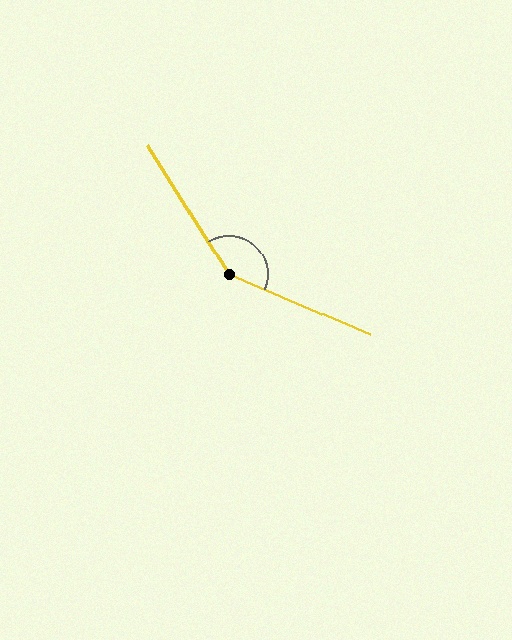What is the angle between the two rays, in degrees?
Approximately 146 degrees.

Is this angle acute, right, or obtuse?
It is obtuse.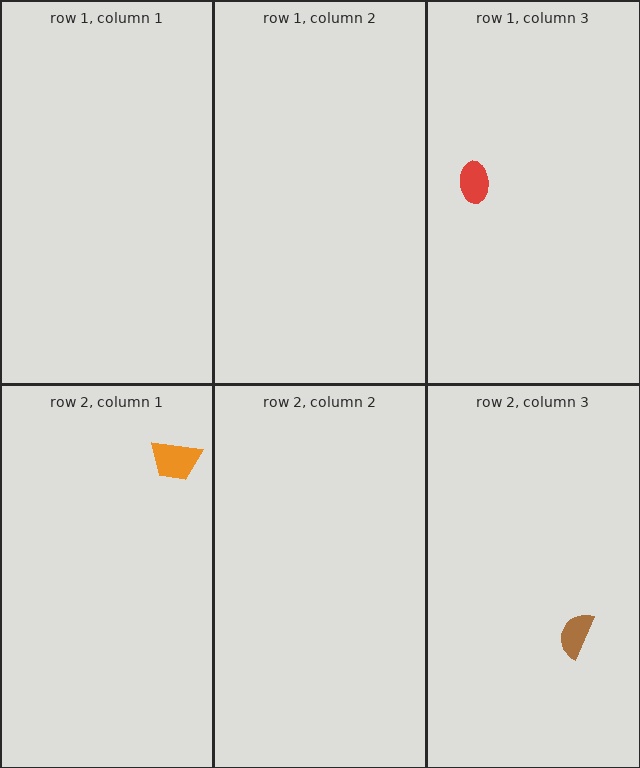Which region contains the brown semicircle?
The row 2, column 3 region.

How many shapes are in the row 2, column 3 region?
1.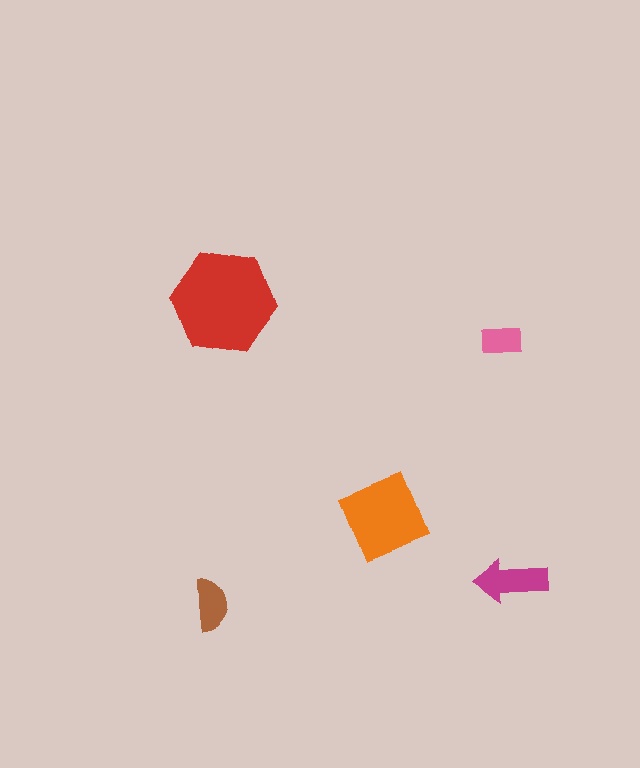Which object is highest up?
The red hexagon is topmost.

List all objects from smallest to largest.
The pink rectangle, the brown semicircle, the magenta arrow, the orange diamond, the red hexagon.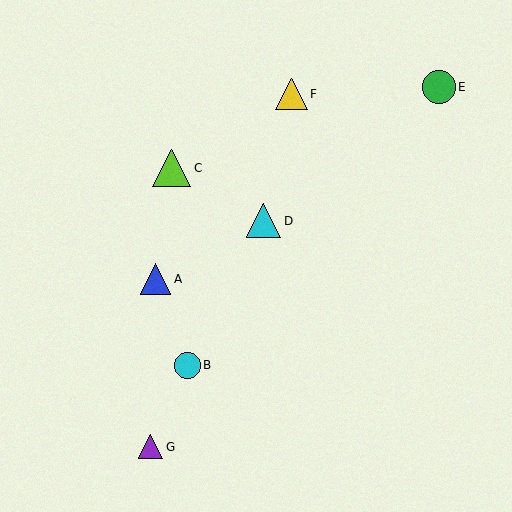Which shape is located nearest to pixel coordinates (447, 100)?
The green circle (labeled E) at (439, 87) is nearest to that location.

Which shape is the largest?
The lime triangle (labeled C) is the largest.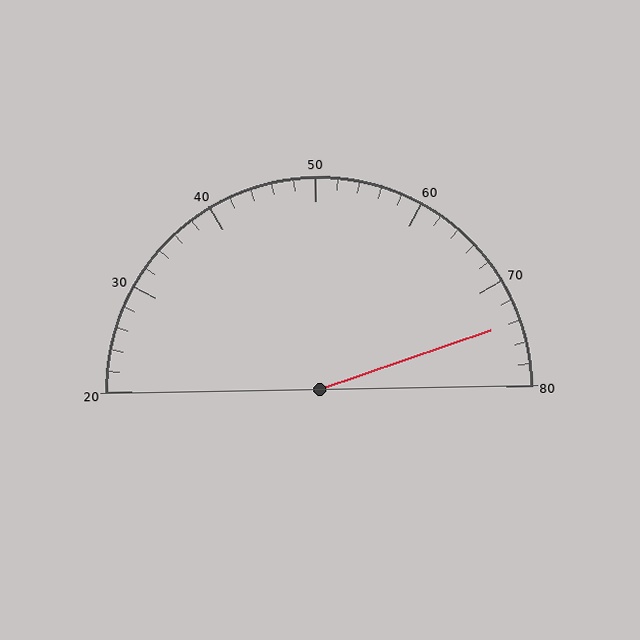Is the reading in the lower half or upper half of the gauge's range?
The reading is in the upper half of the range (20 to 80).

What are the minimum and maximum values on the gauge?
The gauge ranges from 20 to 80.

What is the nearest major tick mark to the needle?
The nearest major tick mark is 70.